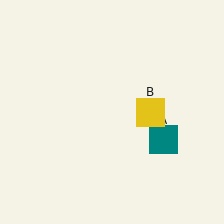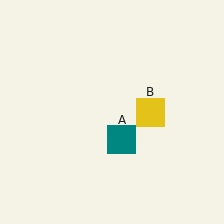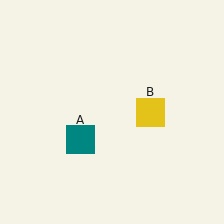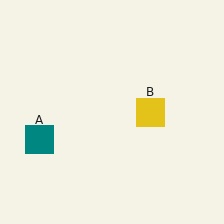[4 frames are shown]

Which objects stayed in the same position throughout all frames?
Yellow square (object B) remained stationary.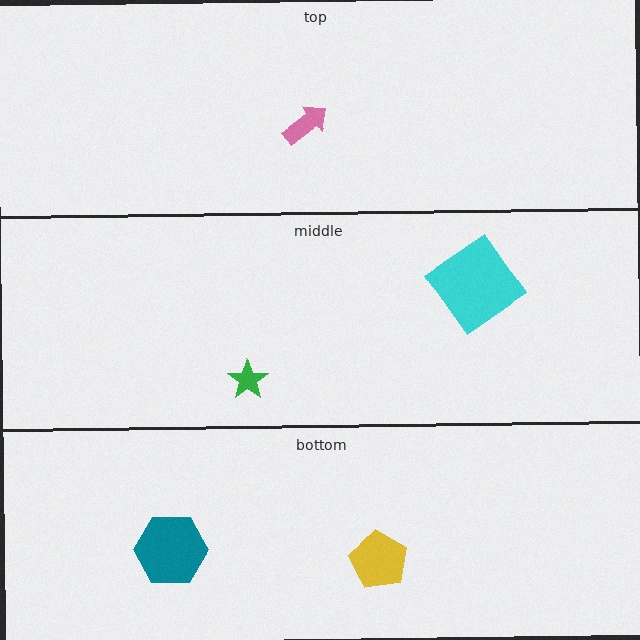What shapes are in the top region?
The pink arrow.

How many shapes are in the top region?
1.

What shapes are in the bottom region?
The teal hexagon, the yellow pentagon.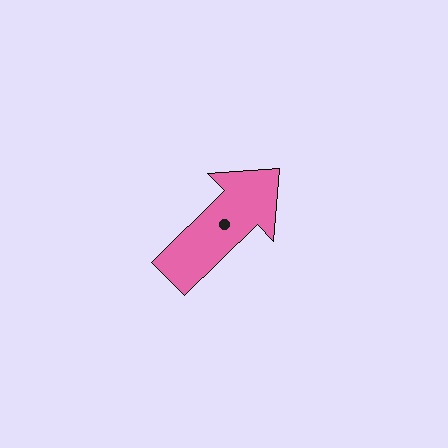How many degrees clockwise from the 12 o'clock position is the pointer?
Approximately 45 degrees.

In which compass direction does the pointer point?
Northeast.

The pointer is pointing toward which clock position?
Roughly 2 o'clock.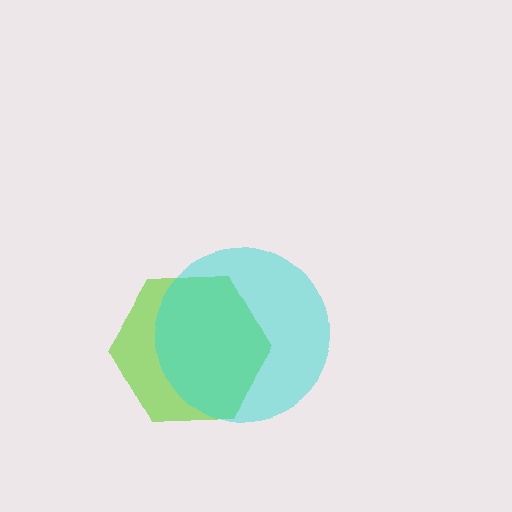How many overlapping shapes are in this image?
There are 2 overlapping shapes in the image.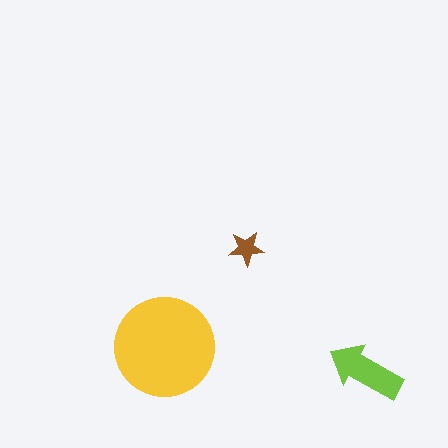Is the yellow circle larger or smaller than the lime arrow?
Larger.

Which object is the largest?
The yellow circle.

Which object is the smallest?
The brown star.